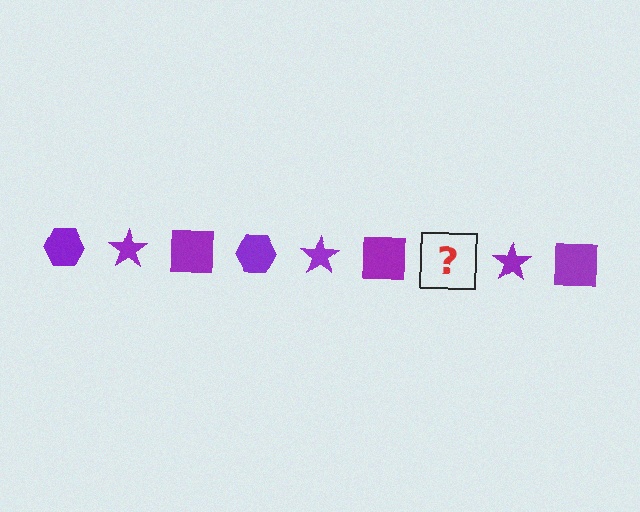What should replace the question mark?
The question mark should be replaced with a purple hexagon.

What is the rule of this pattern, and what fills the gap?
The rule is that the pattern cycles through hexagon, star, square shapes in purple. The gap should be filled with a purple hexagon.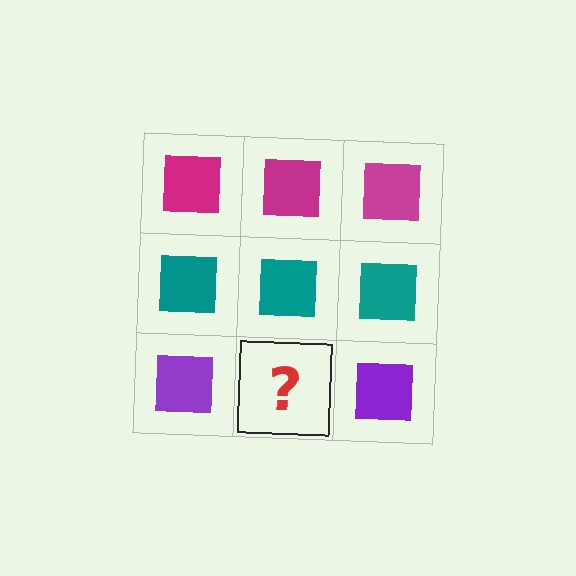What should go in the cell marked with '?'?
The missing cell should contain a purple square.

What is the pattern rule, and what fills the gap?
The rule is that each row has a consistent color. The gap should be filled with a purple square.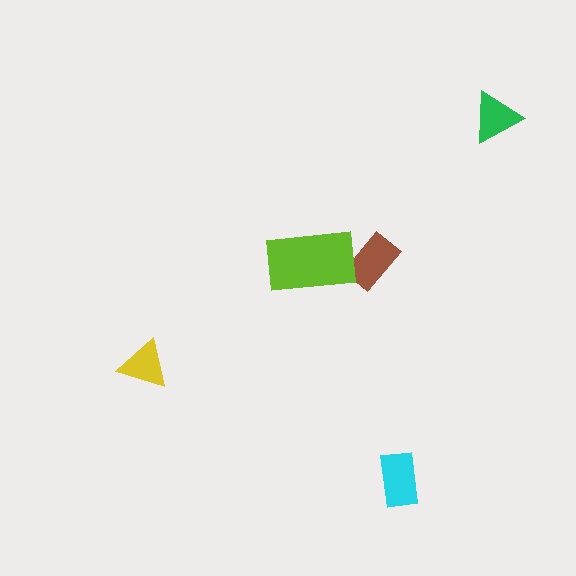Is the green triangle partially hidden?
No, no other shape covers it.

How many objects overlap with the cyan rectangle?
0 objects overlap with the cyan rectangle.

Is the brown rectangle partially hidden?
Yes, it is partially covered by another shape.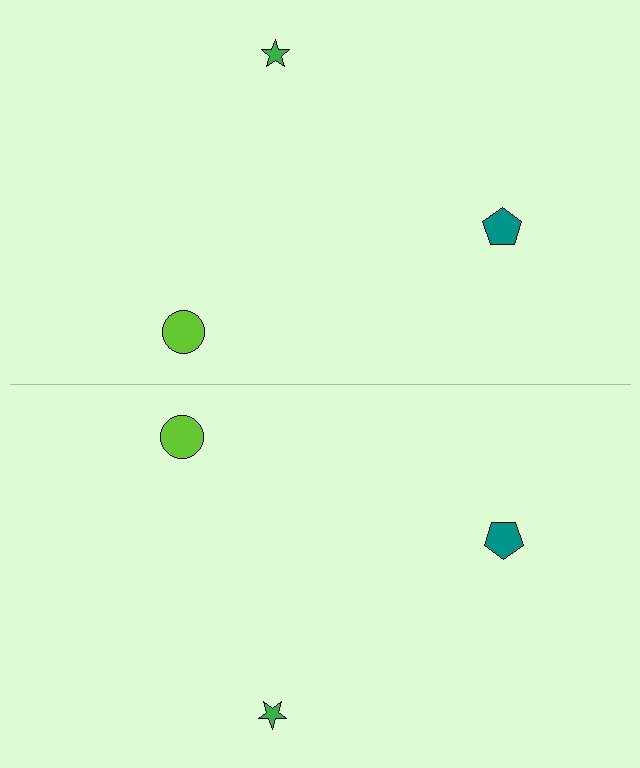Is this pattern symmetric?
Yes, this pattern has bilateral (reflection) symmetry.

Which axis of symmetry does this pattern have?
The pattern has a horizontal axis of symmetry running through the center of the image.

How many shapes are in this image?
There are 6 shapes in this image.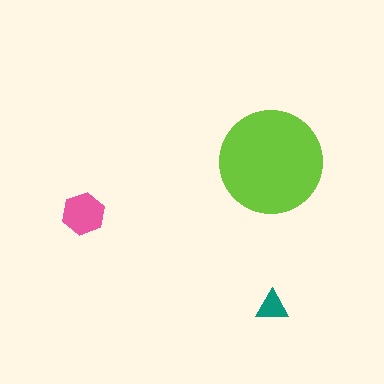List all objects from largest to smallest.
The lime circle, the pink hexagon, the teal triangle.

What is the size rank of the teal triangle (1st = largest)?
3rd.